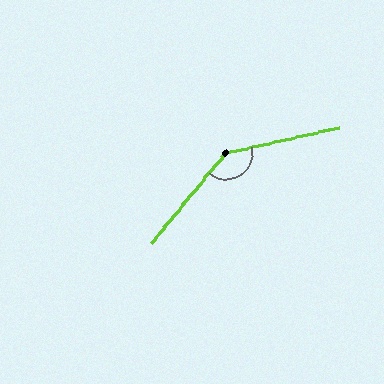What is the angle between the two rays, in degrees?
Approximately 142 degrees.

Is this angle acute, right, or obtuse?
It is obtuse.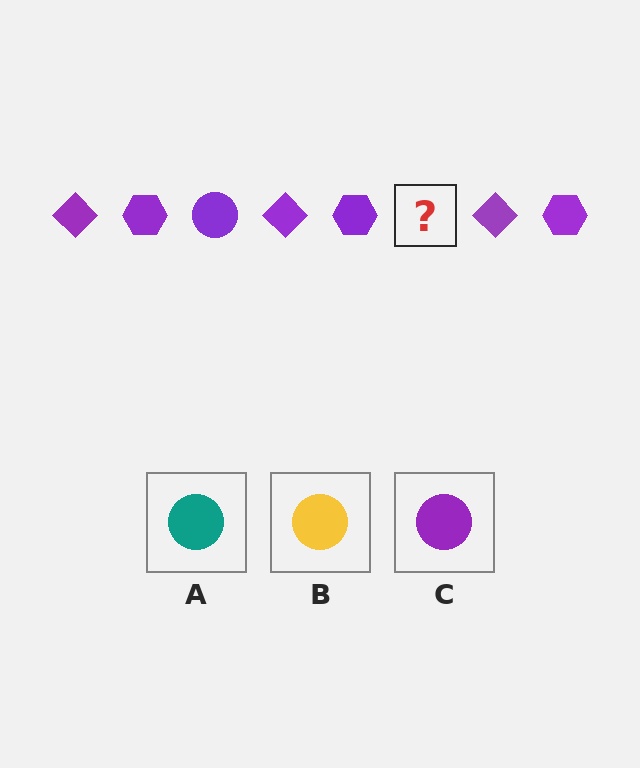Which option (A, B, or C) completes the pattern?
C.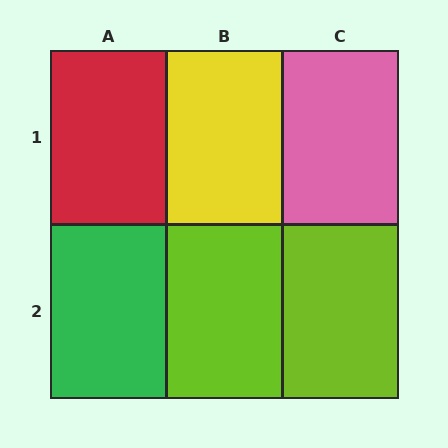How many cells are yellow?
1 cell is yellow.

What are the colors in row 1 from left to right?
Red, yellow, pink.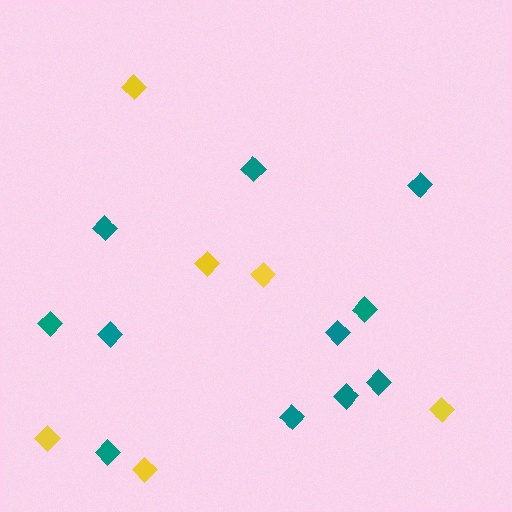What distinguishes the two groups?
There are 2 groups: one group of yellow diamonds (6) and one group of teal diamonds (11).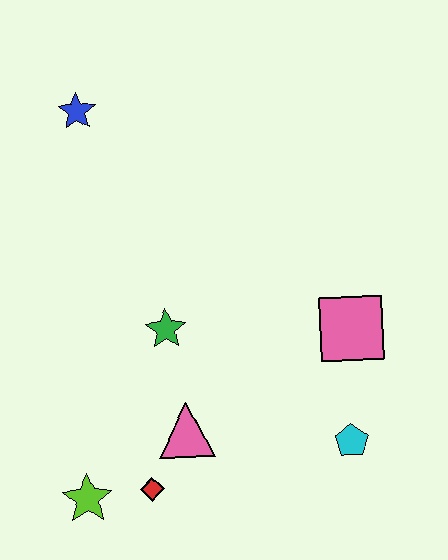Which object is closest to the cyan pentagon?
The pink square is closest to the cyan pentagon.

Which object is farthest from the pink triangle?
The blue star is farthest from the pink triangle.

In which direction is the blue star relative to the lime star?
The blue star is above the lime star.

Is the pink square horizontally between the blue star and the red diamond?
No